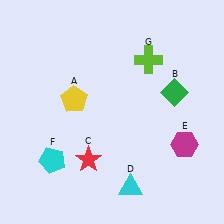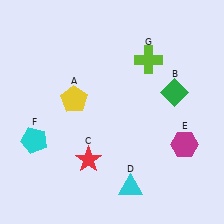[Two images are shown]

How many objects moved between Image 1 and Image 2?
1 object moved between the two images.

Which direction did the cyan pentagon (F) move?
The cyan pentagon (F) moved up.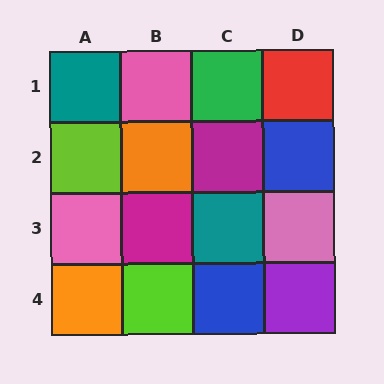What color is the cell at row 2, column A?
Lime.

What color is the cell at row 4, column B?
Lime.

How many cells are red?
1 cell is red.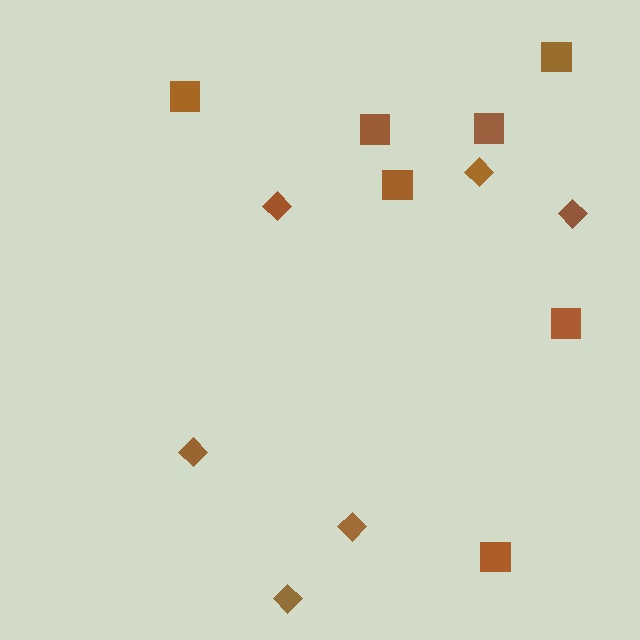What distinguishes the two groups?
There are 2 groups: one group of squares (7) and one group of diamonds (6).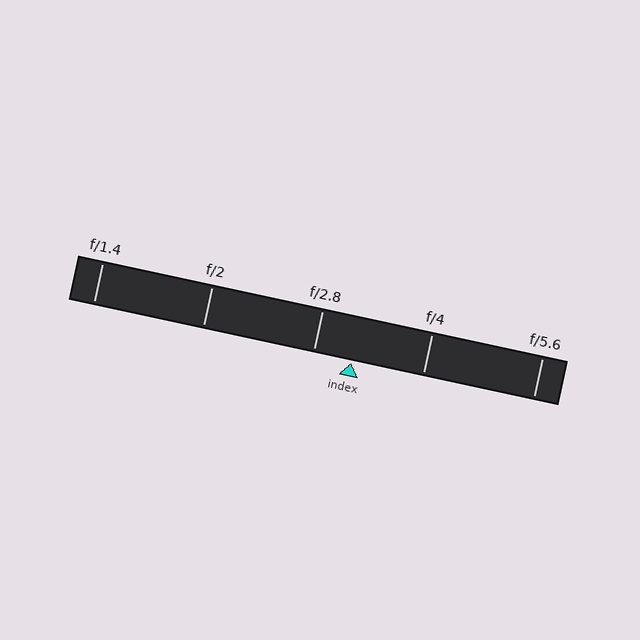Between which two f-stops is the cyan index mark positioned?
The index mark is between f/2.8 and f/4.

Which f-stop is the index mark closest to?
The index mark is closest to f/2.8.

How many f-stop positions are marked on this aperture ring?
There are 5 f-stop positions marked.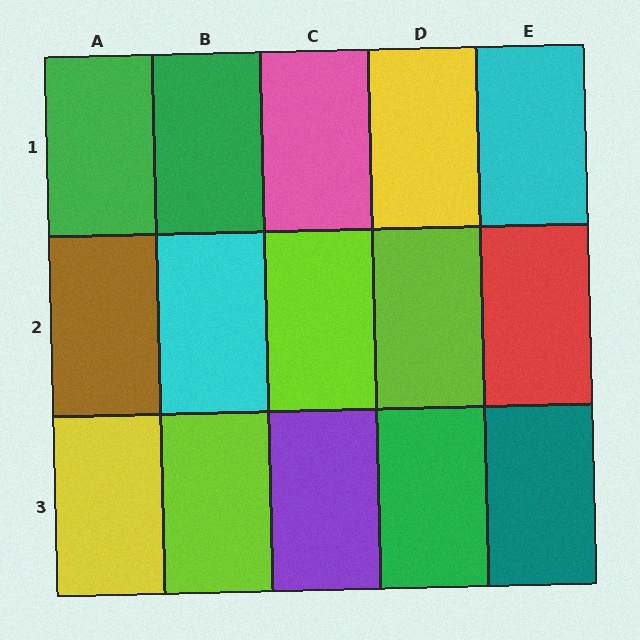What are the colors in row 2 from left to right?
Brown, cyan, lime, lime, red.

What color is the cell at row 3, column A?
Yellow.